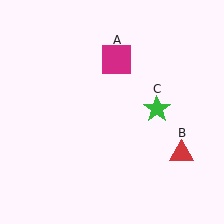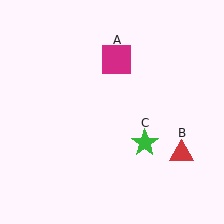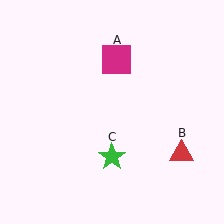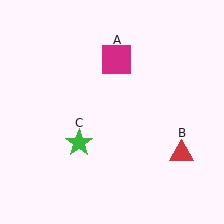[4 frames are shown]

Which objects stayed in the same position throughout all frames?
Magenta square (object A) and red triangle (object B) remained stationary.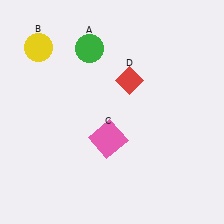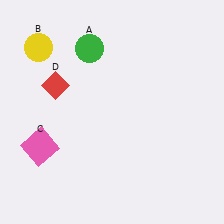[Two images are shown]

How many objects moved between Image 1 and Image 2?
2 objects moved between the two images.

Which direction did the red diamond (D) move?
The red diamond (D) moved left.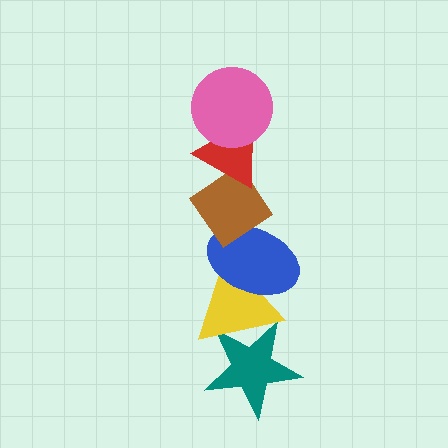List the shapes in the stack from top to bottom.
From top to bottom: the pink circle, the red triangle, the brown diamond, the blue ellipse, the yellow triangle, the teal star.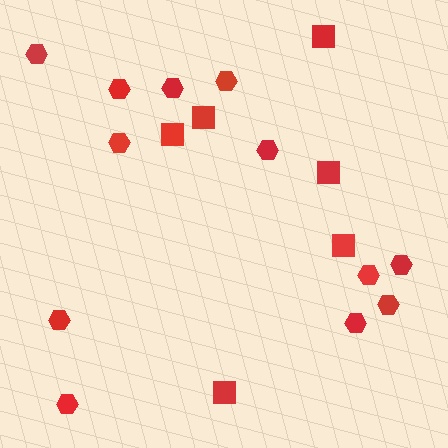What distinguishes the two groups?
There are 2 groups: one group of hexagons (12) and one group of squares (6).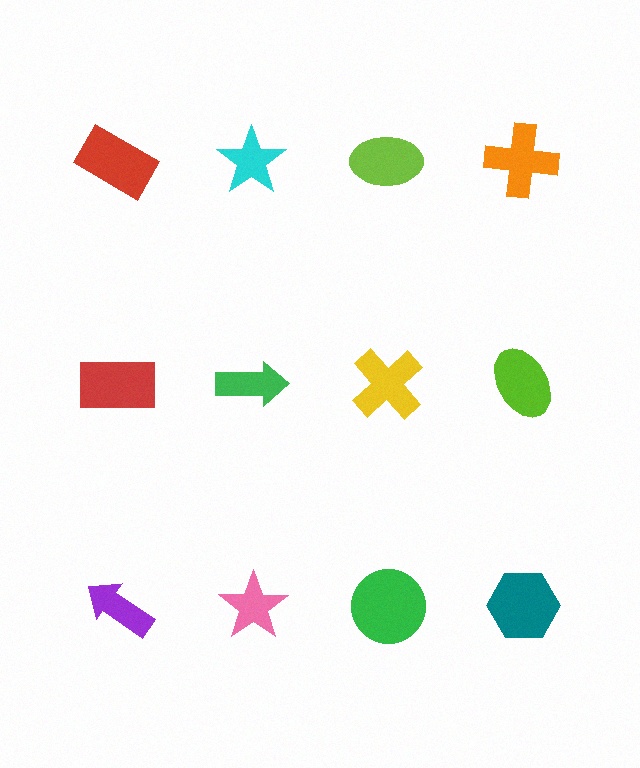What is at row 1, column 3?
A lime ellipse.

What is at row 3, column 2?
A pink star.